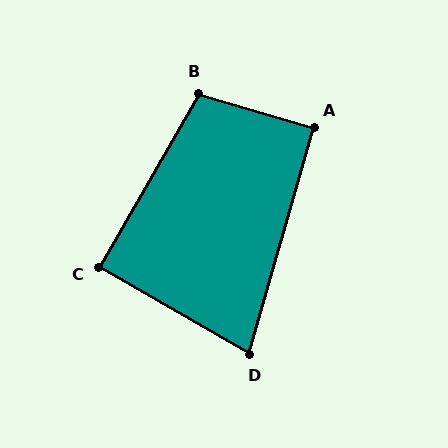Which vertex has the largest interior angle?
B, at approximately 104 degrees.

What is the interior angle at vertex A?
Approximately 90 degrees (approximately right).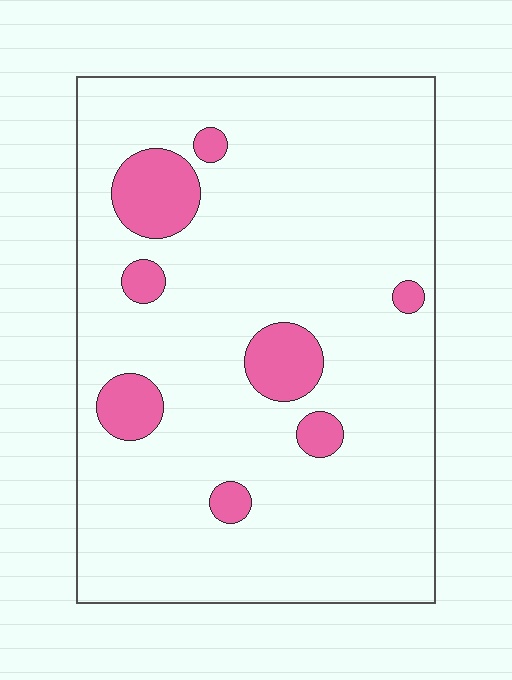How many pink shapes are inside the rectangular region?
8.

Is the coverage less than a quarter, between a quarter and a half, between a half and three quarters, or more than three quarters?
Less than a quarter.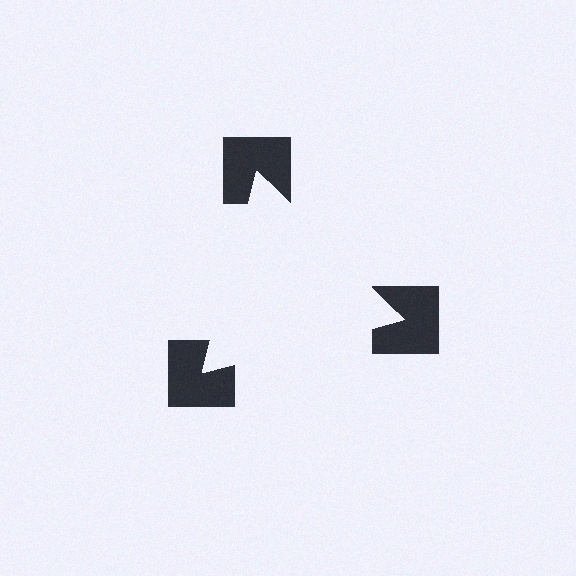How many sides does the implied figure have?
3 sides.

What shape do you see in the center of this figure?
An illusory triangle — its edges are inferred from the aligned wedge cuts in the notched squares, not physically drawn.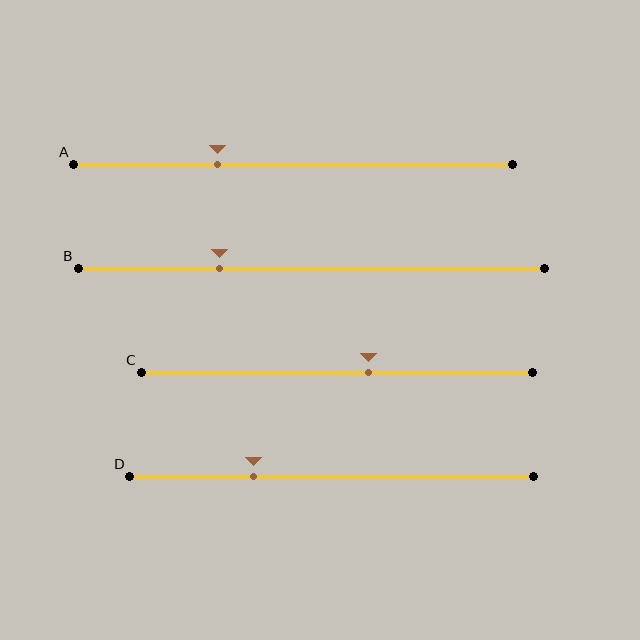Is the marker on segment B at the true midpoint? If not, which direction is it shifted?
No, the marker on segment B is shifted to the left by about 20% of the segment length.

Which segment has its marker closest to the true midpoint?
Segment C has its marker closest to the true midpoint.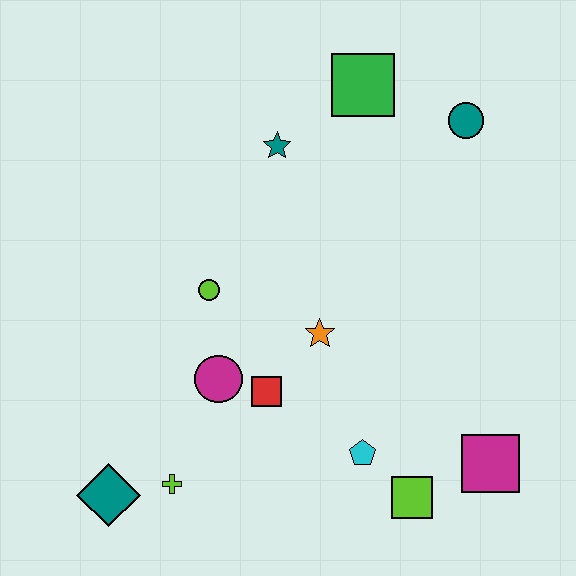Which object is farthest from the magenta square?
The green square is farthest from the magenta square.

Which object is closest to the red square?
The magenta circle is closest to the red square.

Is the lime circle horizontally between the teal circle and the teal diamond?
Yes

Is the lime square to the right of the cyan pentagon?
Yes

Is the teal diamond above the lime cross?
No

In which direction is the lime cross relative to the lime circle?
The lime cross is below the lime circle.